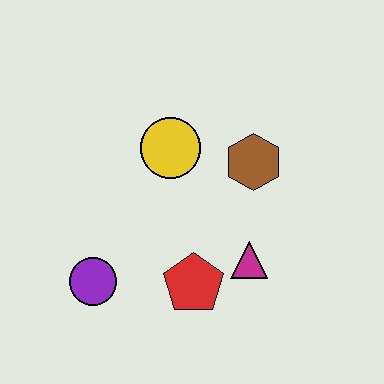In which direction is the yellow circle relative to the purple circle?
The yellow circle is above the purple circle.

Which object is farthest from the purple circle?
The brown hexagon is farthest from the purple circle.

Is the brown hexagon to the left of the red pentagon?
No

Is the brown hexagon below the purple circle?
No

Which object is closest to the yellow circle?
The brown hexagon is closest to the yellow circle.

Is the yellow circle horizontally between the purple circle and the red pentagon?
Yes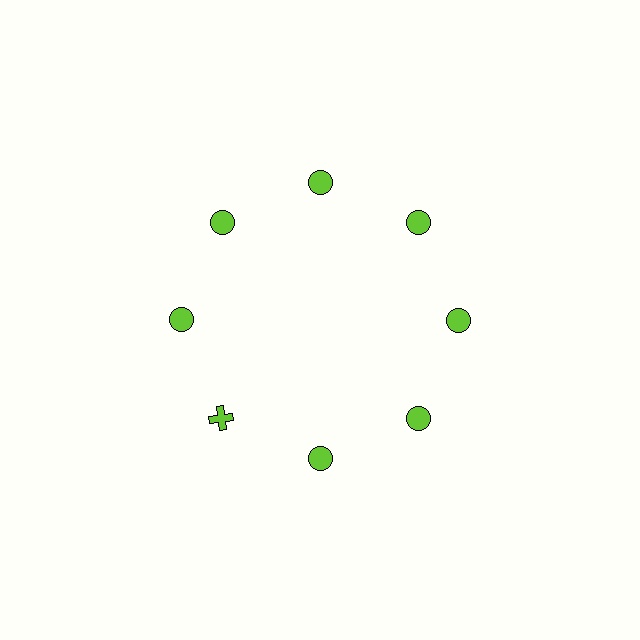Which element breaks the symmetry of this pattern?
The lime cross at roughly the 8 o'clock position breaks the symmetry. All other shapes are lime circles.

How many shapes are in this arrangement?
There are 8 shapes arranged in a ring pattern.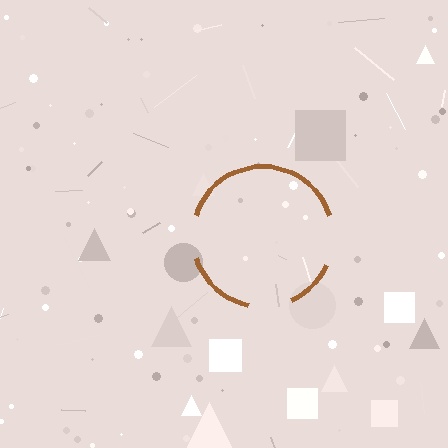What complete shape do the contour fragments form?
The contour fragments form a circle.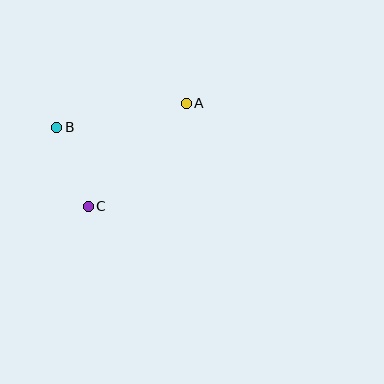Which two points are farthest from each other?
Points A and C are farthest from each other.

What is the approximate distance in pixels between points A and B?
The distance between A and B is approximately 132 pixels.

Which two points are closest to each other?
Points B and C are closest to each other.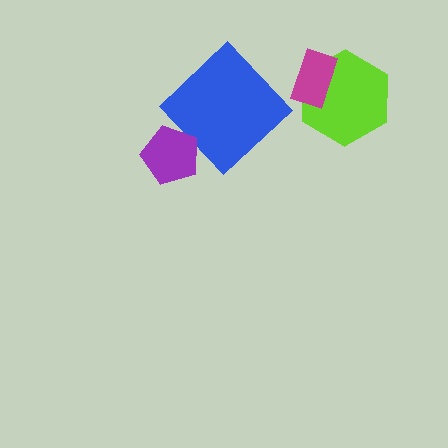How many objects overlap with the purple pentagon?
0 objects overlap with the purple pentagon.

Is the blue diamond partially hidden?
No, no other shape covers it.